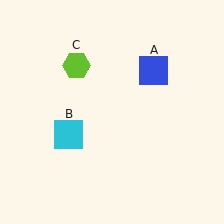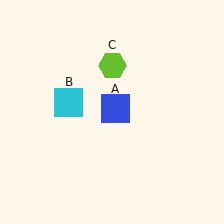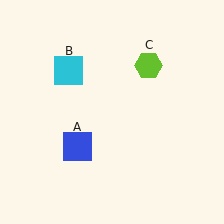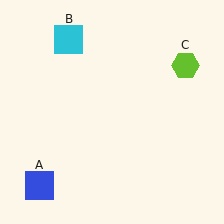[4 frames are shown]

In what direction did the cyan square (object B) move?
The cyan square (object B) moved up.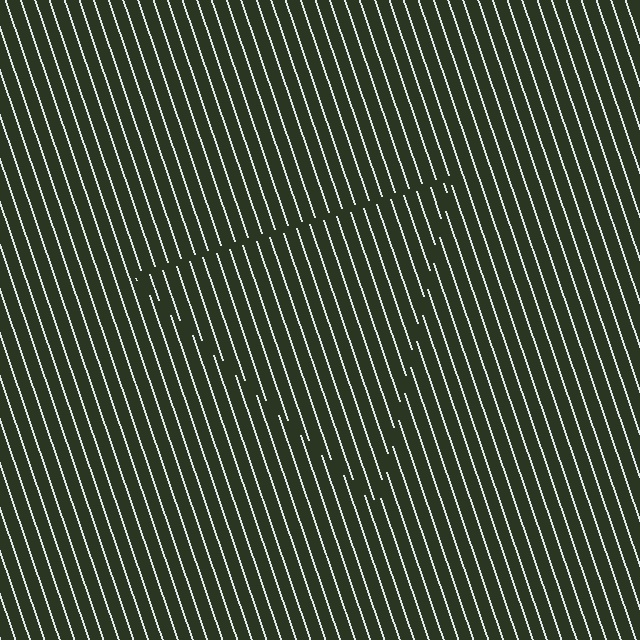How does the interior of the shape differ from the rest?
The interior of the shape contains the same grating, shifted by half a period — the contour is defined by the phase discontinuity where line-ends from the inner and outer gratings abut.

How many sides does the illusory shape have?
3 sides — the line-ends trace a triangle.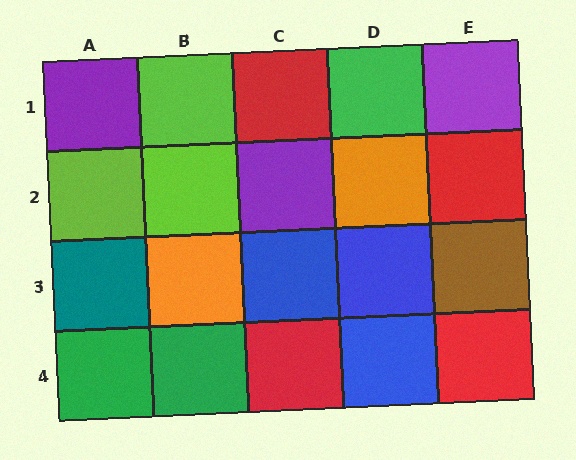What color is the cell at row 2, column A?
Lime.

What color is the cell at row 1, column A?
Purple.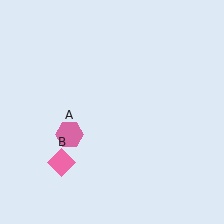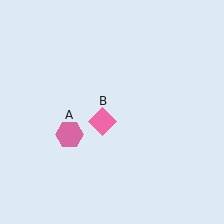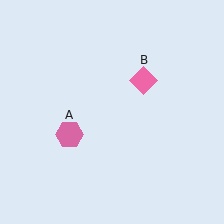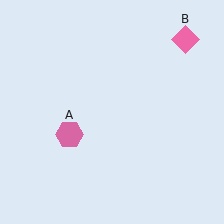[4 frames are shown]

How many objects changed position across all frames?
1 object changed position: pink diamond (object B).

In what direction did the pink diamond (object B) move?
The pink diamond (object B) moved up and to the right.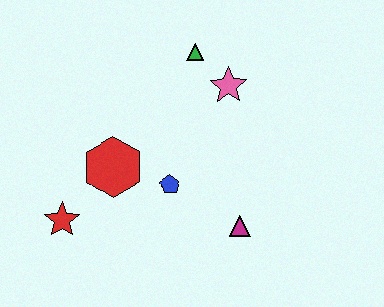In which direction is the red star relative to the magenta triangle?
The red star is to the left of the magenta triangle.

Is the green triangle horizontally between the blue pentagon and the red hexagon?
No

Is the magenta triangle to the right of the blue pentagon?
Yes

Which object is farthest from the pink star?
The red star is farthest from the pink star.